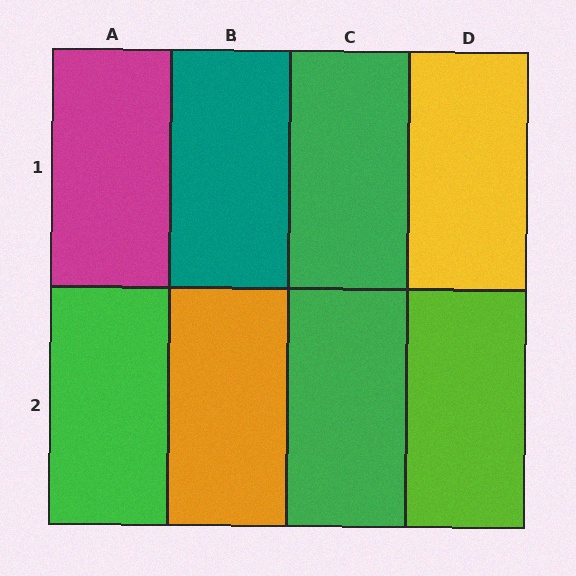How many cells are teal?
1 cell is teal.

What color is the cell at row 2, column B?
Orange.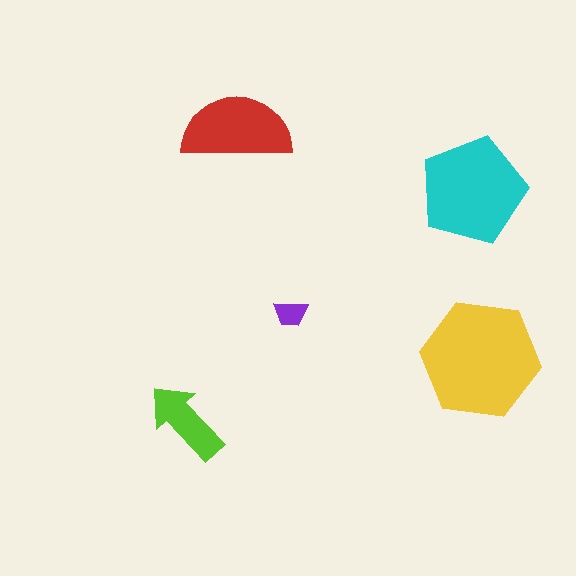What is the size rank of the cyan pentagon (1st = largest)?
2nd.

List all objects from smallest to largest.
The purple trapezoid, the lime arrow, the red semicircle, the cyan pentagon, the yellow hexagon.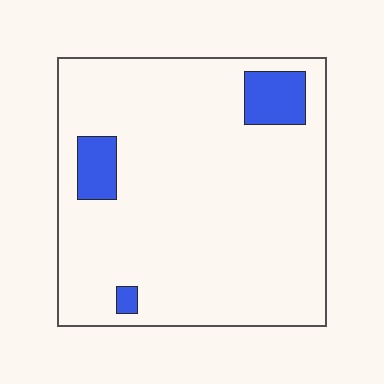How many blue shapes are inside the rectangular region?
3.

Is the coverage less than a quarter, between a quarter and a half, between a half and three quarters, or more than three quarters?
Less than a quarter.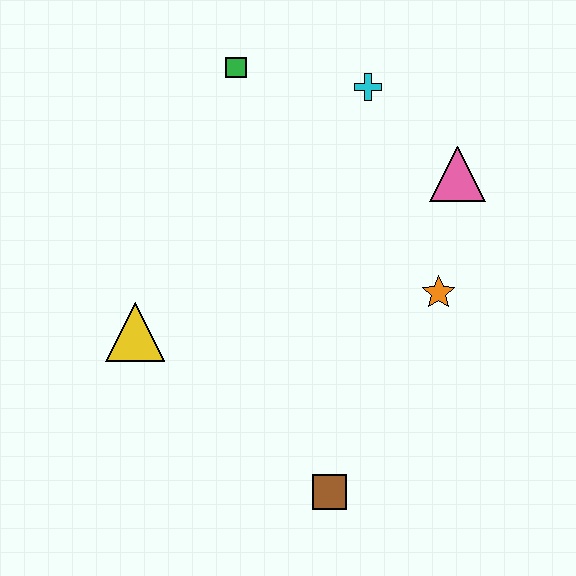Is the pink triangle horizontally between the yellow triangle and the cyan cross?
No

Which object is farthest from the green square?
The brown square is farthest from the green square.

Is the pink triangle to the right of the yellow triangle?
Yes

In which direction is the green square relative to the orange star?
The green square is above the orange star.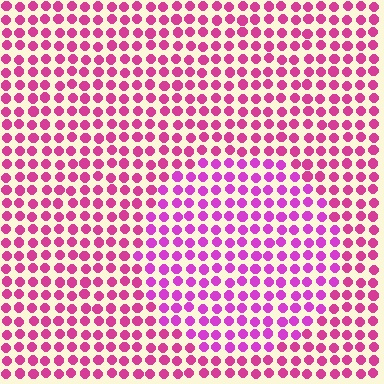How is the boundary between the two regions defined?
The boundary is defined purely by a slight shift in hue (about 22 degrees). Spacing, size, and orientation are identical on both sides.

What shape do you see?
I see a circle.